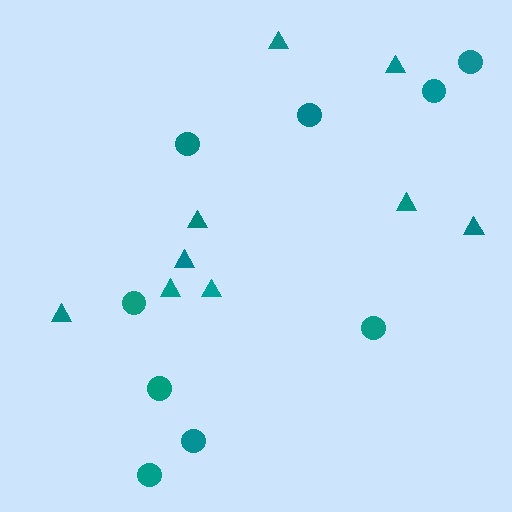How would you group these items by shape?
There are 2 groups: one group of circles (9) and one group of triangles (9).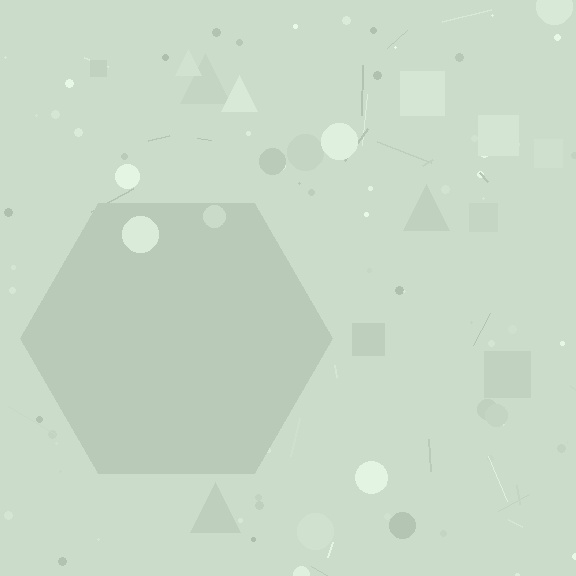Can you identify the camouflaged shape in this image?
The camouflaged shape is a hexagon.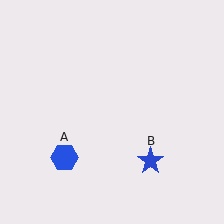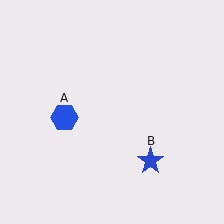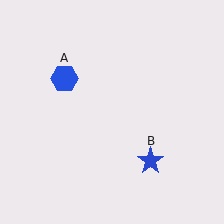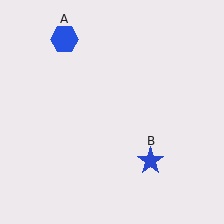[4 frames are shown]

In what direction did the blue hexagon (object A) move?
The blue hexagon (object A) moved up.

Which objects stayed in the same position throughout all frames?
Blue star (object B) remained stationary.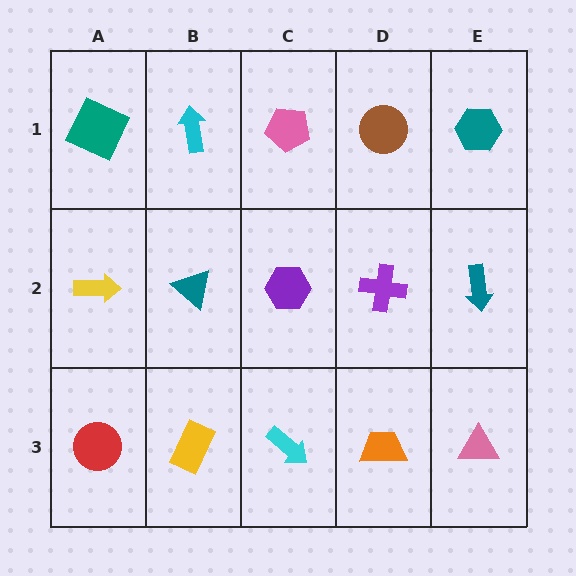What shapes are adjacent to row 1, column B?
A teal triangle (row 2, column B), a teal square (row 1, column A), a pink pentagon (row 1, column C).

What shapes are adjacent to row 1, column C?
A purple hexagon (row 2, column C), a cyan arrow (row 1, column B), a brown circle (row 1, column D).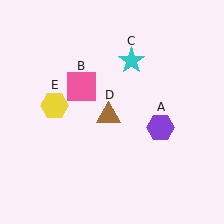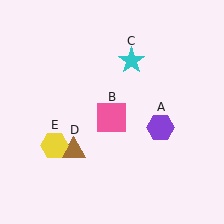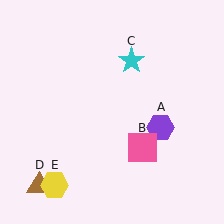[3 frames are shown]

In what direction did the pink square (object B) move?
The pink square (object B) moved down and to the right.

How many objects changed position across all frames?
3 objects changed position: pink square (object B), brown triangle (object D), yellow hexagon (object E).